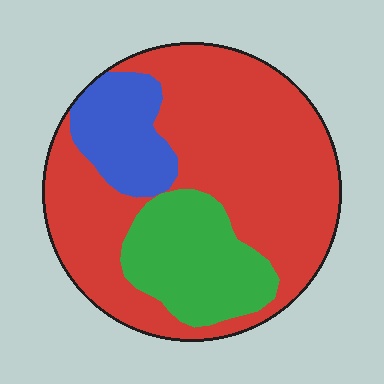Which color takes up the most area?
Red, at roughly 65%.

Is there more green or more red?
Red.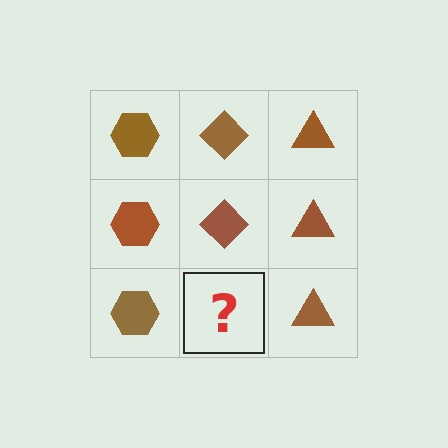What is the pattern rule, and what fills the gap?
The rule is that each column has a consistent shape. The gap should be filled with a brown diamond.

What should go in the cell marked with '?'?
The missing cell should contain a brown diamond.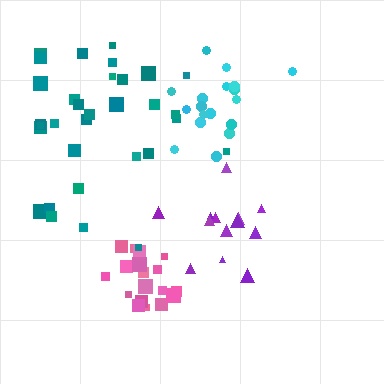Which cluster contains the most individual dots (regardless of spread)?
Teal (32).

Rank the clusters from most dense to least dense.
pink, purple, cyan, teal.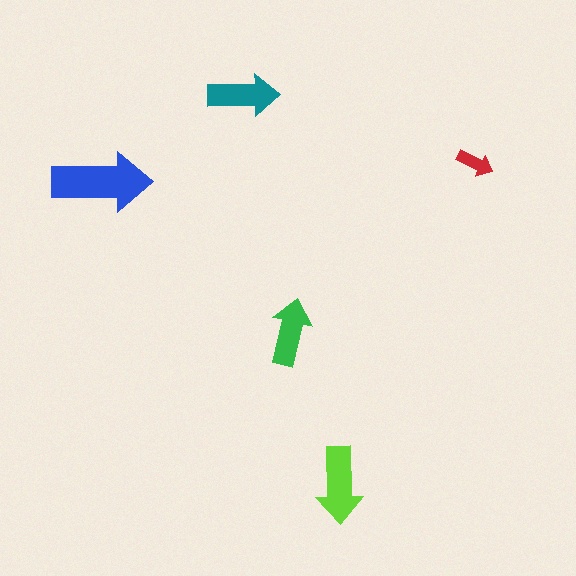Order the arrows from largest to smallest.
the blue one, the lime one, the teal one, the green one, the red one.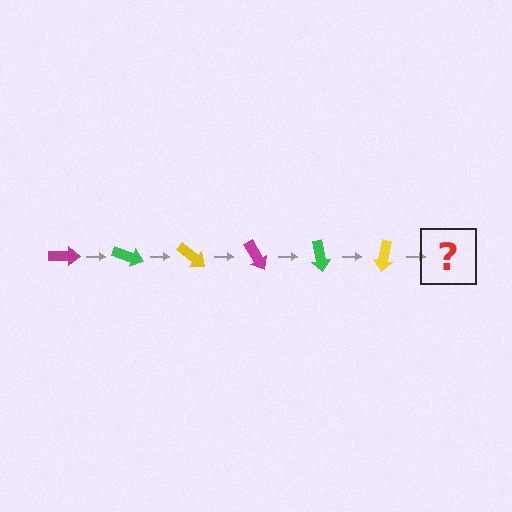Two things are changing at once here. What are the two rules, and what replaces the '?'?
The two rules are that it rotates 20 degrees each step and the color cycles through magenta, green, and yellow. The '?' should be a magenta arrow, rotated 120 degrees from the start.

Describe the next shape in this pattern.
It should be a magenta arrow, rotated 120 degrees from the start.